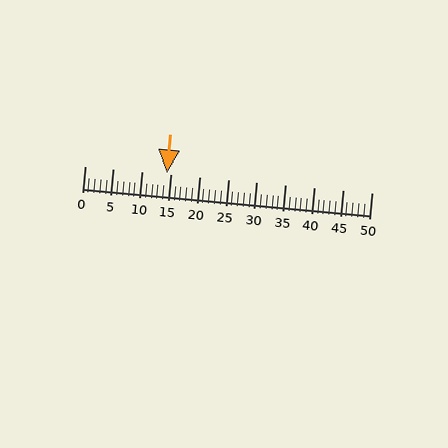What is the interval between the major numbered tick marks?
The major tick marks are spaced 5 units apart.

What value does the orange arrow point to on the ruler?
The orange arrow points to approximately 14.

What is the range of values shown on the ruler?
The ruler shows values from 0 to 50.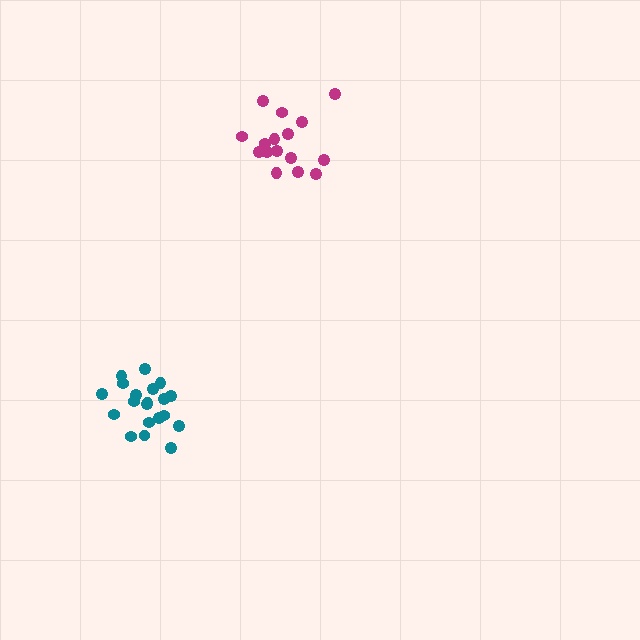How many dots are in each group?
Group 1: 16 dots, Group 2: 20 dots (36 total).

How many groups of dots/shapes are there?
There are 2 groups.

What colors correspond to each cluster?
The clusters are colored: magenta, teal.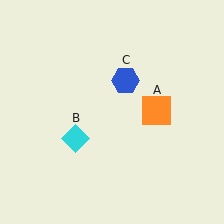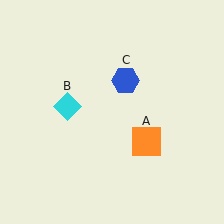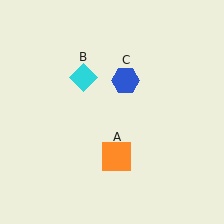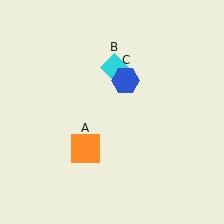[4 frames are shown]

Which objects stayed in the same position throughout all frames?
Blue hexagon (object C) remained stationary.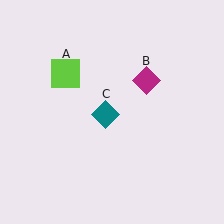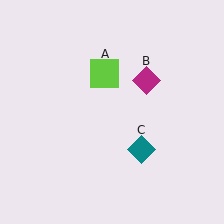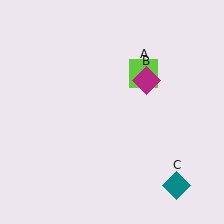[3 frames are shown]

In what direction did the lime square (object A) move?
The lime square (object A) moved right.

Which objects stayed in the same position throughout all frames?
Magenta diamond (object B) remained stationary.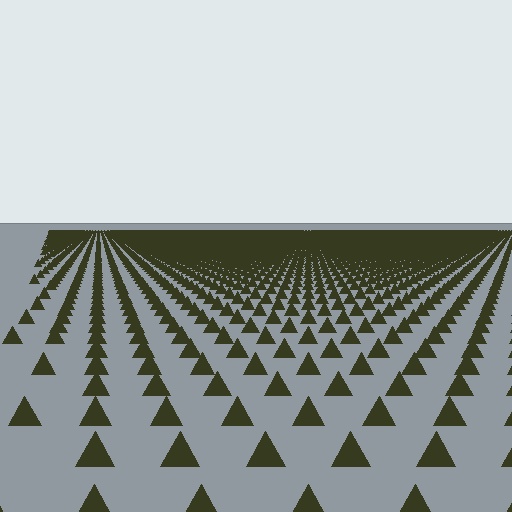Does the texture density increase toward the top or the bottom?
Density increases toward the top.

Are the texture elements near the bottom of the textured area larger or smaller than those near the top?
Larger. Near the bottom, elements are closer to the viewer and appear at a bigger on-screen size.